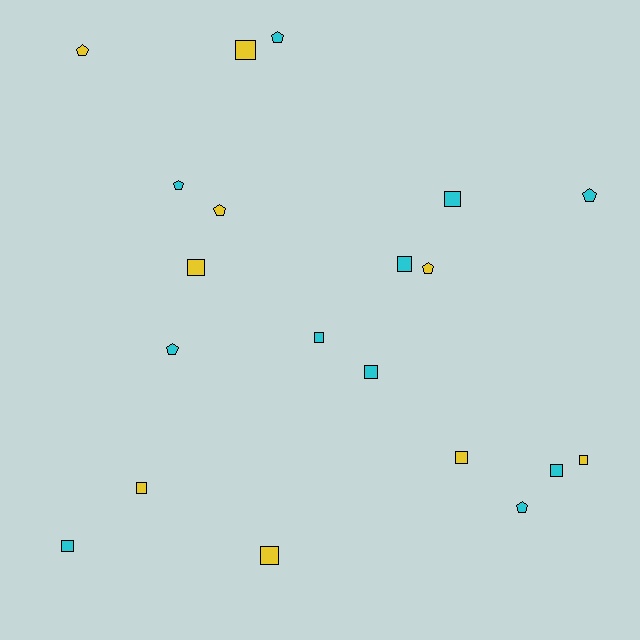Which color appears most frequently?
Cyan, with 11 objects.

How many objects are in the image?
There are 20 objects.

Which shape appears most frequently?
Square, with 12 objects.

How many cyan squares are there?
There are 6 cyan squares.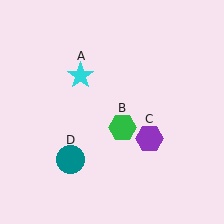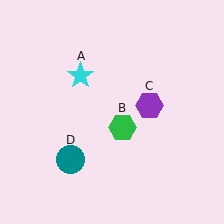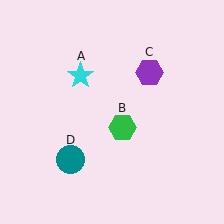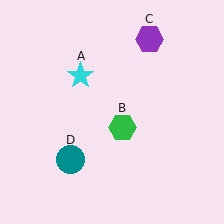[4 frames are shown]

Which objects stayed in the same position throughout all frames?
Cyan star (object A) and green hexagon (object B) and teal circle (object D) remained stationary.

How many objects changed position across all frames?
1 object changed position: purple hexagon (object C).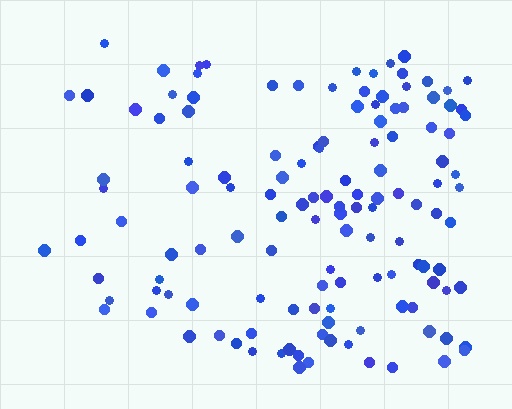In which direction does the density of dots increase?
From left to right, with the right side densest.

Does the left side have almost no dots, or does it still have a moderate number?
Still a moderate number, just noticeably fewer than the right.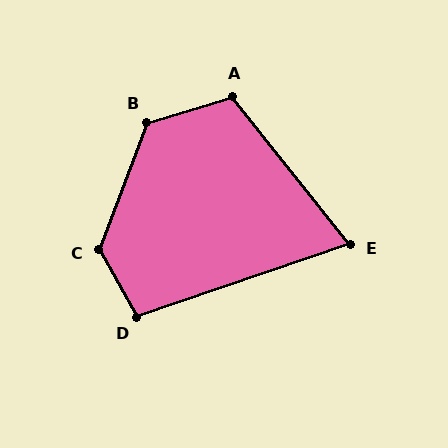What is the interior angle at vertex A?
Approximately 112 degrees (obtuse).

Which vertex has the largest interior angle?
C, at approximately 130 degrees.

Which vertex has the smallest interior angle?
E, at approximately 70 degrees.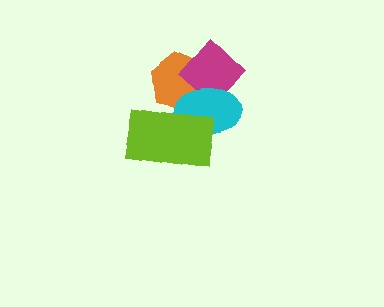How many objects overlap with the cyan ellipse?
3 objects overlap with the cyan ellipse.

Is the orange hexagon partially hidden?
Yes, it is partially covered by another shape.